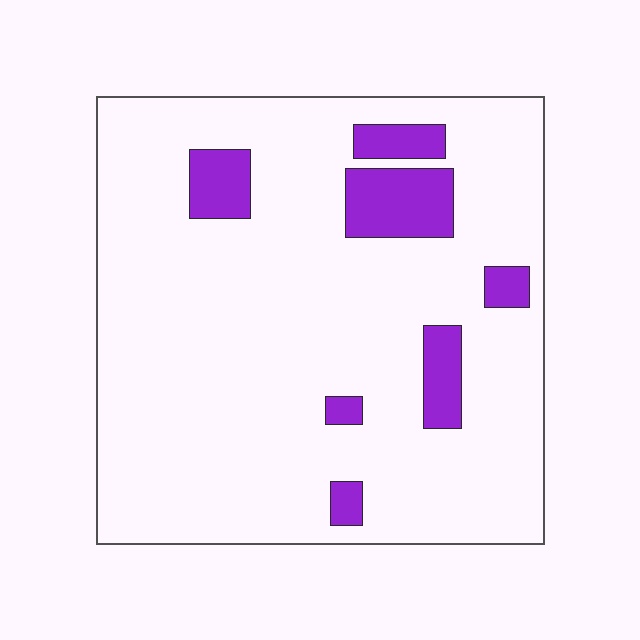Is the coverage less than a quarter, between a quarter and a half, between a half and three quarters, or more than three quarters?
Less than a quarter.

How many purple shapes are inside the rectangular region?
7.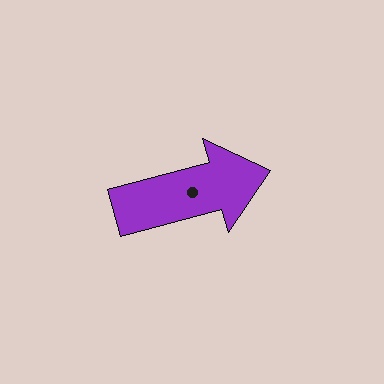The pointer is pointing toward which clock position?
Roughly 2 o'clock.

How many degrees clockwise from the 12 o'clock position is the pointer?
Approximately 75 degrees.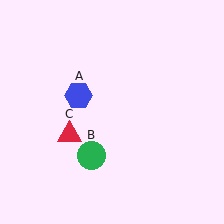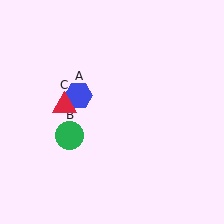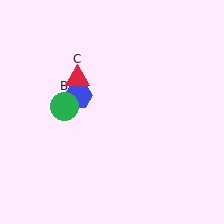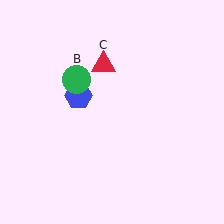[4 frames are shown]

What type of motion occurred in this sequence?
The green circle (object B), red triangle (object C) rotated clockwise around the center of the scene.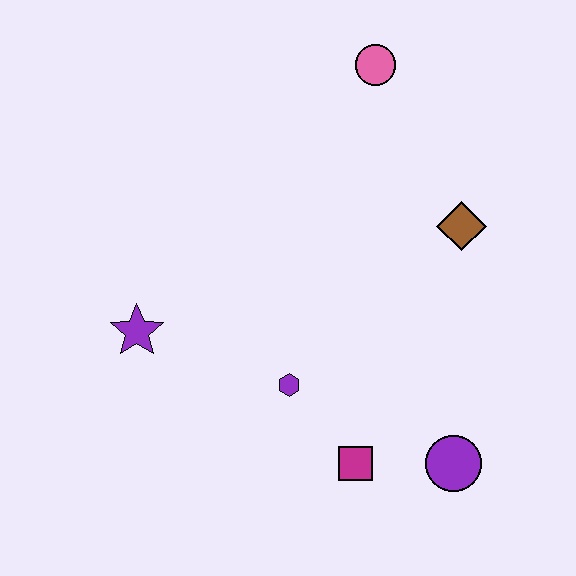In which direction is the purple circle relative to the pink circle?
The purple circle is below the pink circle.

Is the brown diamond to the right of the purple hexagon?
Yes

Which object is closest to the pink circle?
The brown diamond is closest to the pink circle.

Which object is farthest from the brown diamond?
The purple star is farthest from the brown diamond.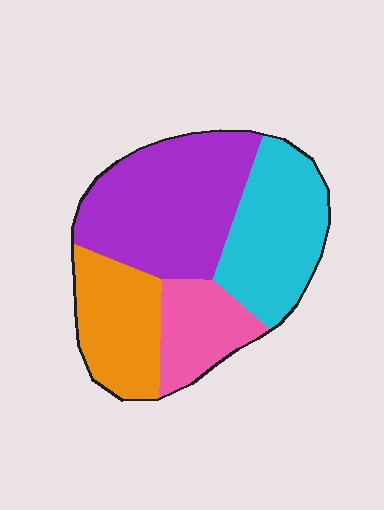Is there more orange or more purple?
Purple.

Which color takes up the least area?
Pink, at roughly 15%.